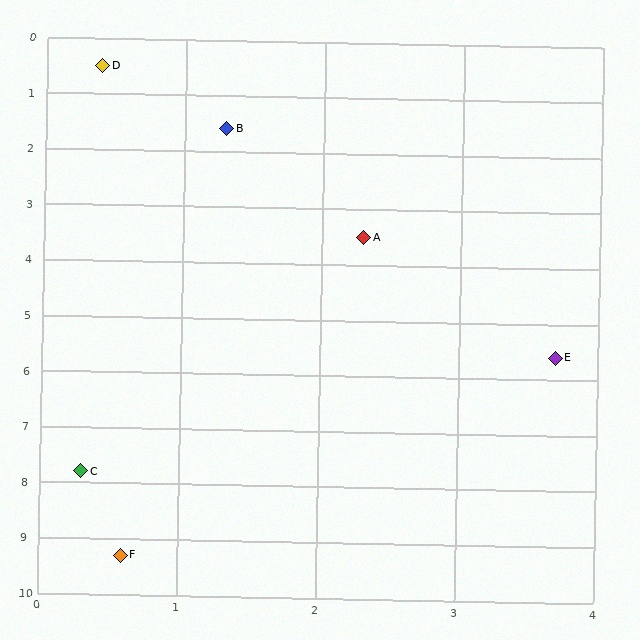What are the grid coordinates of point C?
Point C is at approximately (0.3, 7.8).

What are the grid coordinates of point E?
Point E is at approximately (3.7, 5.6).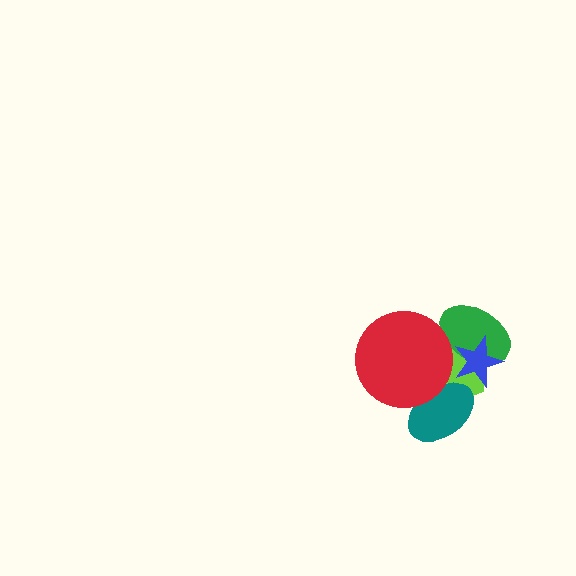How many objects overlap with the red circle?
4 objects overlap with the red circle.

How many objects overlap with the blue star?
3 objects overlap with the blue star.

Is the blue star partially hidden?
No, no other shape covers it.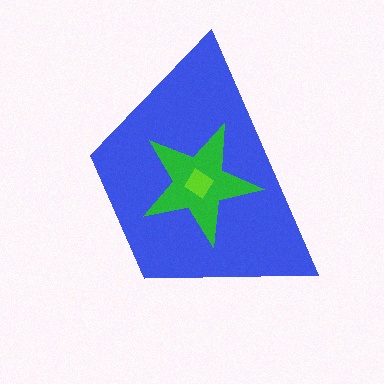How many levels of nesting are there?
3.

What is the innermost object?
The lime diamond.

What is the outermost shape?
The blue trapezoid.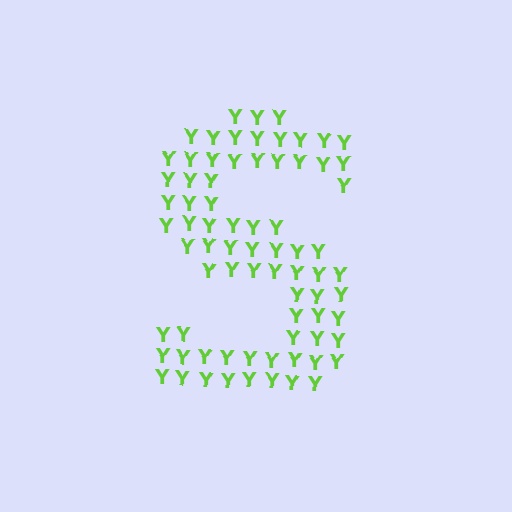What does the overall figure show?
The overall figure shows the letter S.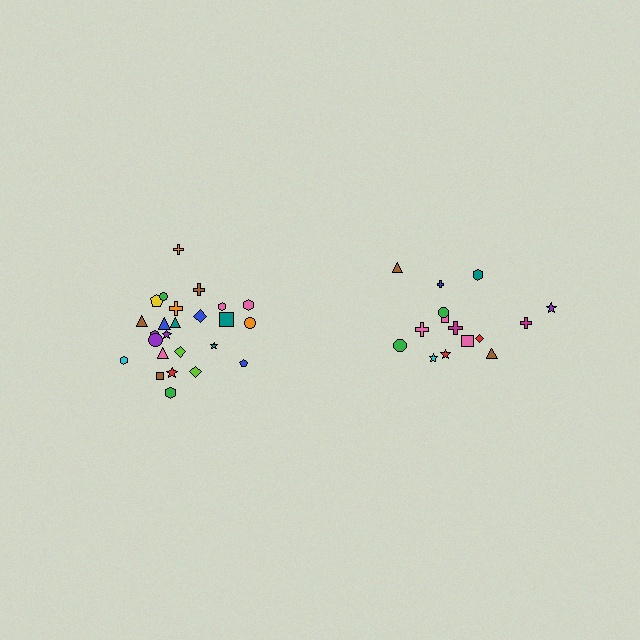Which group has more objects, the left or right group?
The left group.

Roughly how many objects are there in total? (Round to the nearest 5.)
Roughly 40 objects in total.